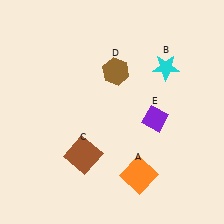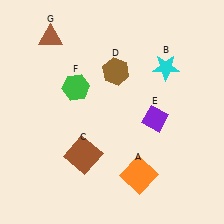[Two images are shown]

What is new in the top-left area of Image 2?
A green hexagon (F) was added in the top-left area of Image 2.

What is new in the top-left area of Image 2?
A brown triangle (G) was added in the top-left area of Image 2.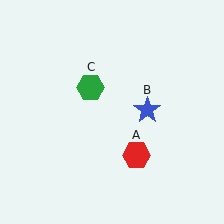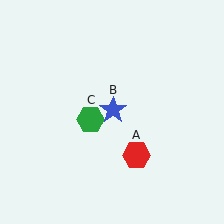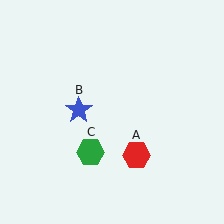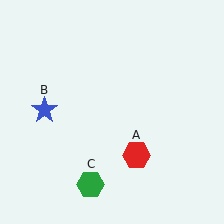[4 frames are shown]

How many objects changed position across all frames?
2 objects changed position: blue star (object B), green hexagon (object C).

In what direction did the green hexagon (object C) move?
The green hexagon (object C) moved down.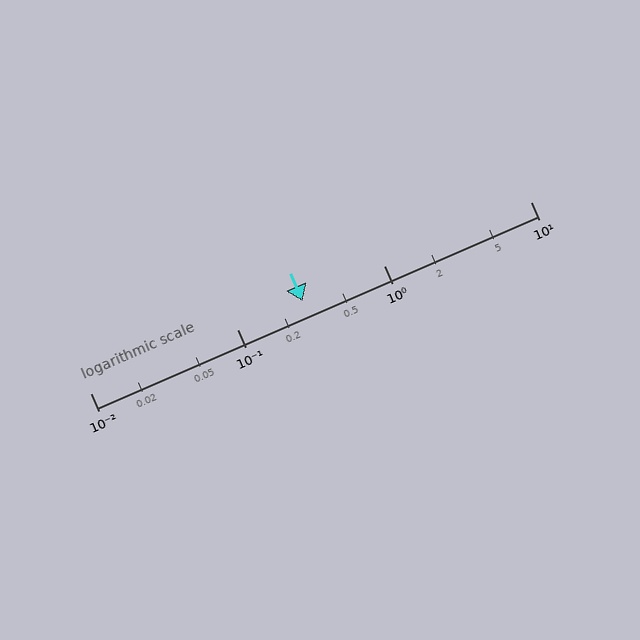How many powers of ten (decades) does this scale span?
The scale spans 3 decades, from 0.01 to 10.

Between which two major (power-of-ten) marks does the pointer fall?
The pointer is between 0.1 and 1.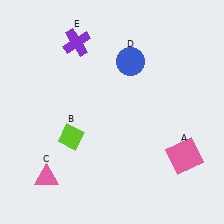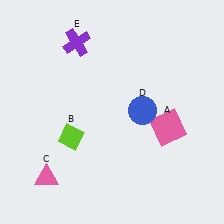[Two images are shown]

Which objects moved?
The objects that moved are: the pink square (A), the blue circle (D).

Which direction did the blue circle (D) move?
The blue circle (D) moved down.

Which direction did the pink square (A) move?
The pink square (A) moved up.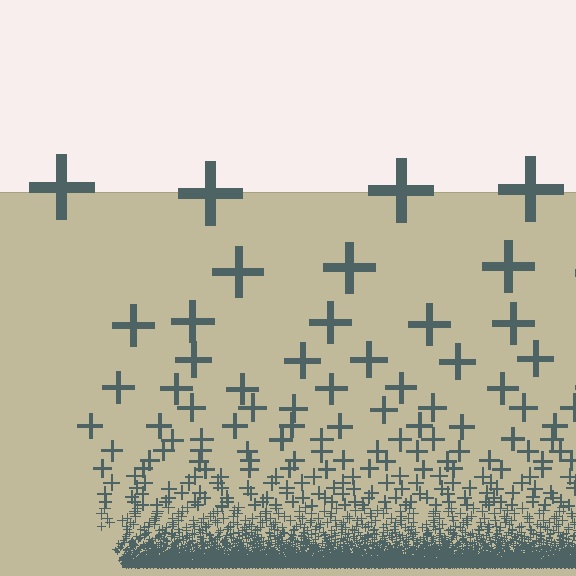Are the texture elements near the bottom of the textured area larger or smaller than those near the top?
Smaller. The gradient is inverted — elements near the bottom are smaller and denser.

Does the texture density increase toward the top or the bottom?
Density increases toward the bottom.